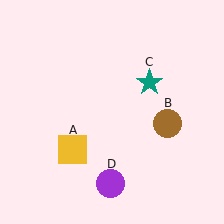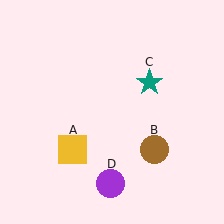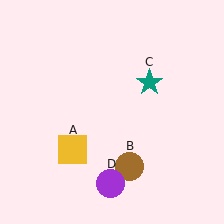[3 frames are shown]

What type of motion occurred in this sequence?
The brown circle (object B) rotated clockwise around the center of the scene.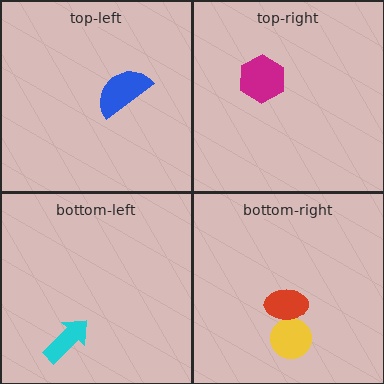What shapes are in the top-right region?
The magenta hexagon.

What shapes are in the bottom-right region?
The yellow circle, the red ellipse.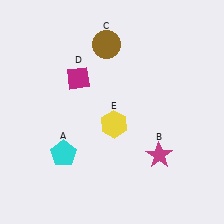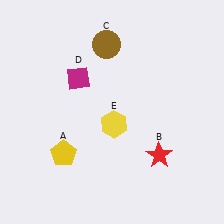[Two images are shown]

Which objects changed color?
A changed from cyan to yellow. B changed from magenta to red.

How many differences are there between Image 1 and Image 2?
There are 2 differences between the two images.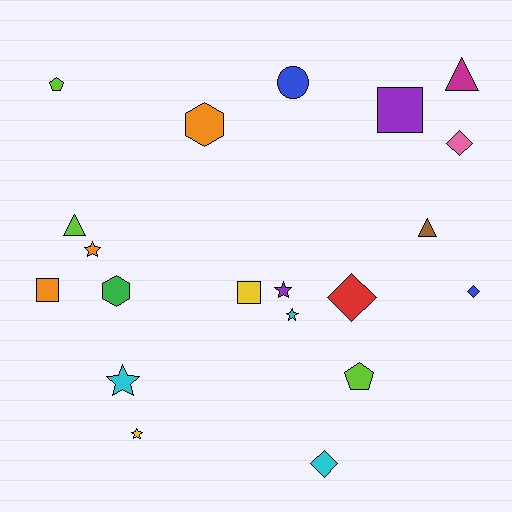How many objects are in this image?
There are 20 objects.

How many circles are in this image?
There is 1 circle.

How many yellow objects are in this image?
There are 2 yellow objects.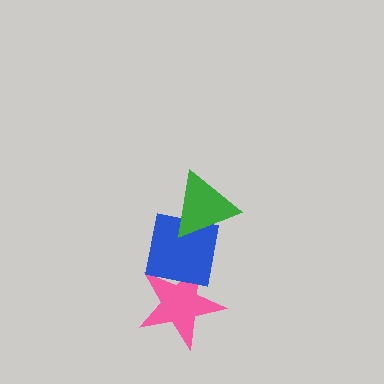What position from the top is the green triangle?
The green triangle is 1st from the top.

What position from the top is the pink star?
The pink star is 3rd from the top.